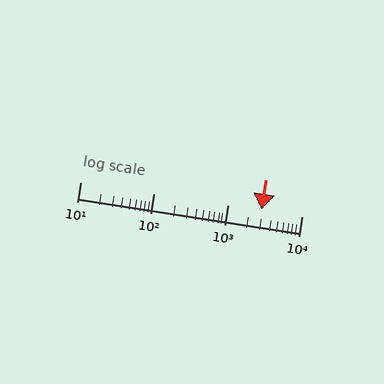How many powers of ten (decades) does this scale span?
The scale spans 3 decades, from 10 to 10000.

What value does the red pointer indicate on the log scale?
The pointer indicates approximately 2900.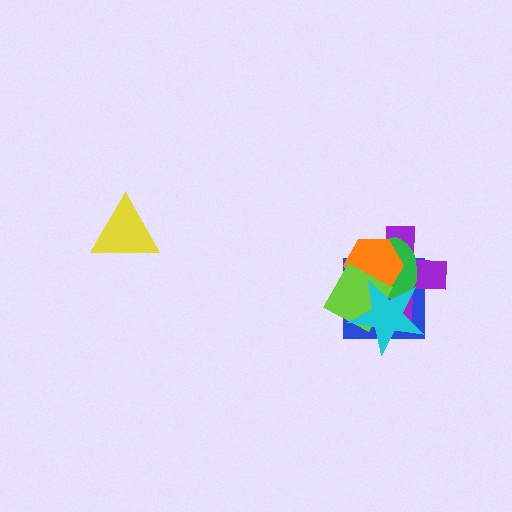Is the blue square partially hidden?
Yes, it is partially covered by another shape.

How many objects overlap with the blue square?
5 objects overlap with the blue square.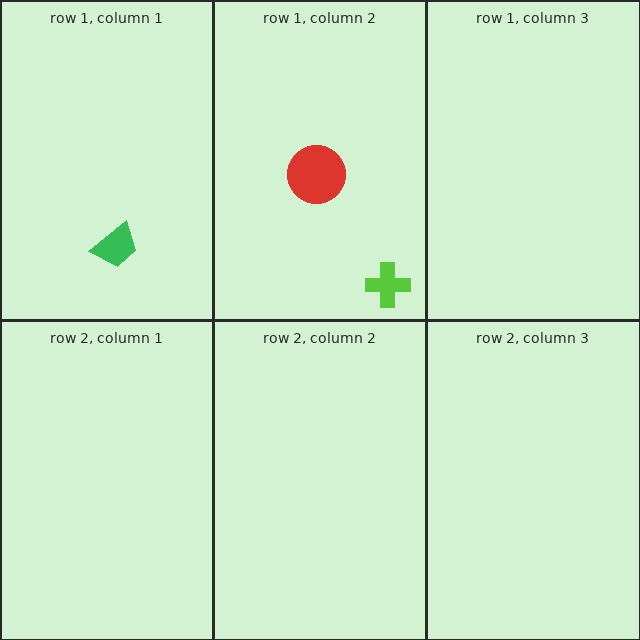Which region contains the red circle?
The row 1, column 2 region.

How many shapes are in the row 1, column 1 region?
1.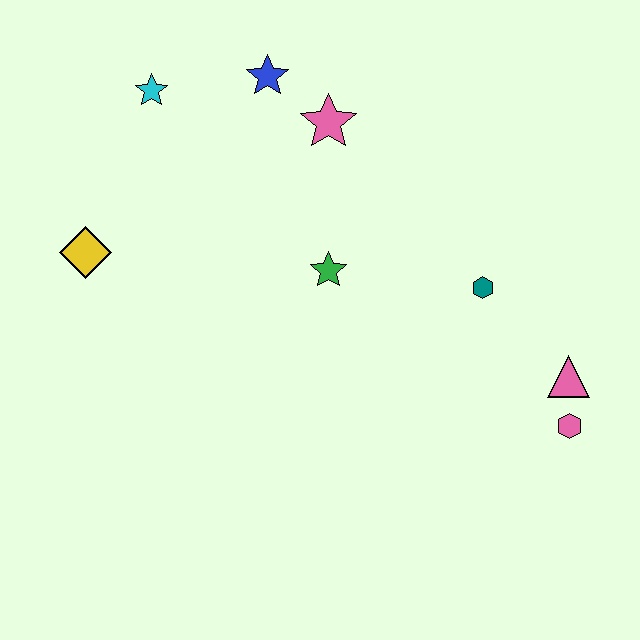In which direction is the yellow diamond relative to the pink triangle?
The yellow diamond is to the left of the pink triangle.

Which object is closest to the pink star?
The blue star is closest to the pink star.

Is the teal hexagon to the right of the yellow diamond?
Yes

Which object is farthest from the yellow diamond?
The pink hexagon is farthest from the yellow diamond.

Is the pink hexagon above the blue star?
No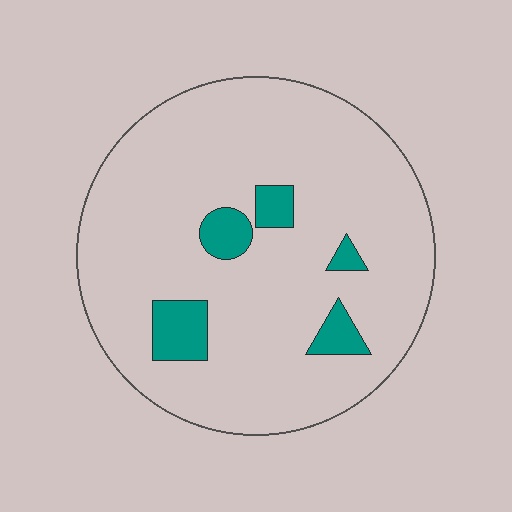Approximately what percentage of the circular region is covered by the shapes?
Approximately 10%.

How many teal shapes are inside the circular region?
5.